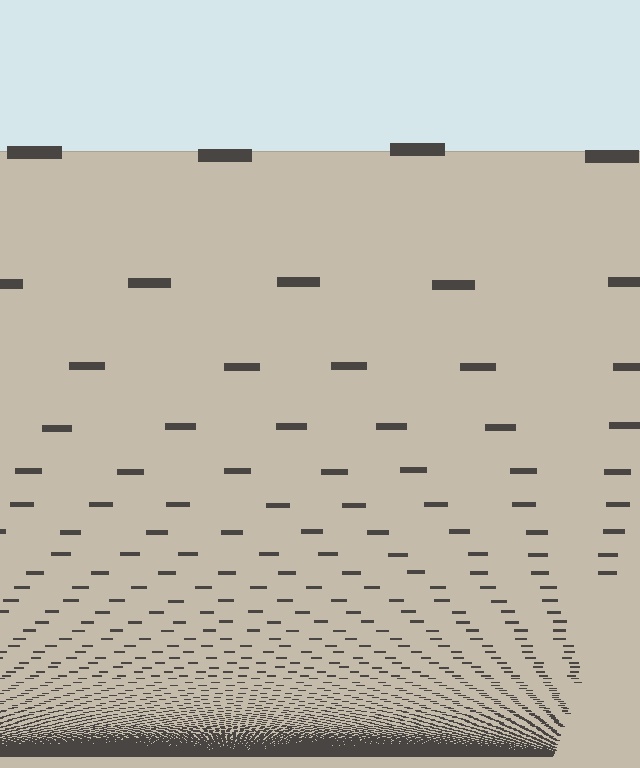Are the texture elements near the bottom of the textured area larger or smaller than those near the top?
Smaller. The gradient is inverted — elements near the bottom are smaller and denser.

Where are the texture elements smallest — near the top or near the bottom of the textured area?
Near the bottom.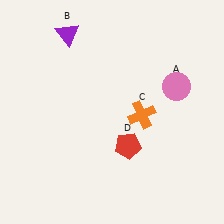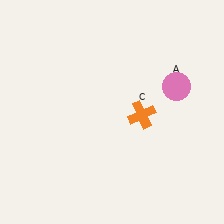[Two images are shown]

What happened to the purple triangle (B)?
The purple triangle (B) was removed in Image 2. It was in the top-left area of Image 1.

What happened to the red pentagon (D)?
The red pentagon (D) was removed in Image 2. It was in the bottom-right area of Image 1.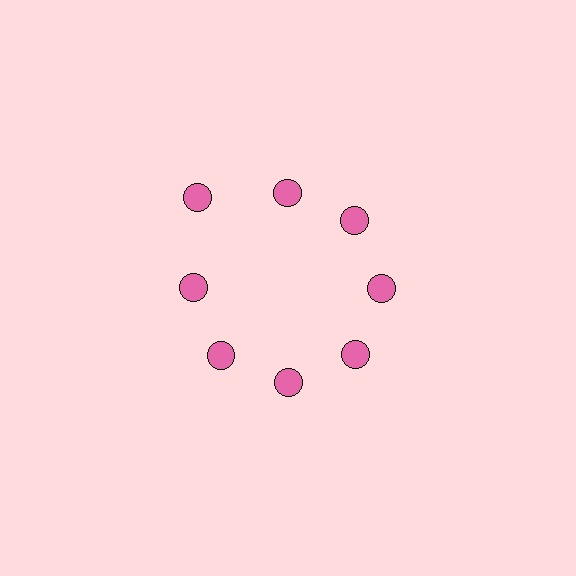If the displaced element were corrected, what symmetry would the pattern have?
It would have 8-fold rotational symmetry — the pattern would map onto itself every 45 degrees.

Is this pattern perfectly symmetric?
No. The 8 pink circles are arranged in a ring, but one element near the 10 o'clock position is pushed outward from the center, breaking the 8-fold rotational symmetry.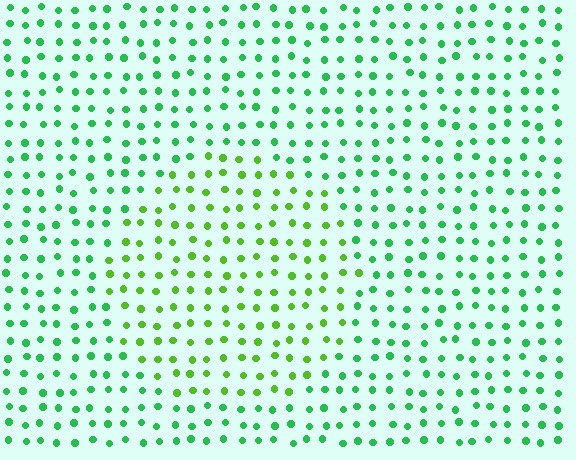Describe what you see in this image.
The image is filled with small green elements in a uniform arrangement. A circle-shaped region is visible where the elements are tinted to a slightly different hue, forming a subtle color boundary.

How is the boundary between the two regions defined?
The boundary is defined purely by a slight shift in hue (about 33 degrees). Spacing, size, and orientation are identical on both sides.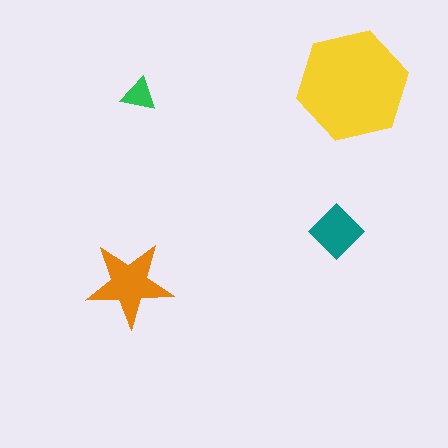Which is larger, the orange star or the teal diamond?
The orange star.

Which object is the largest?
The yellow hexagon.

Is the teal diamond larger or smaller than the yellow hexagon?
Smaller.